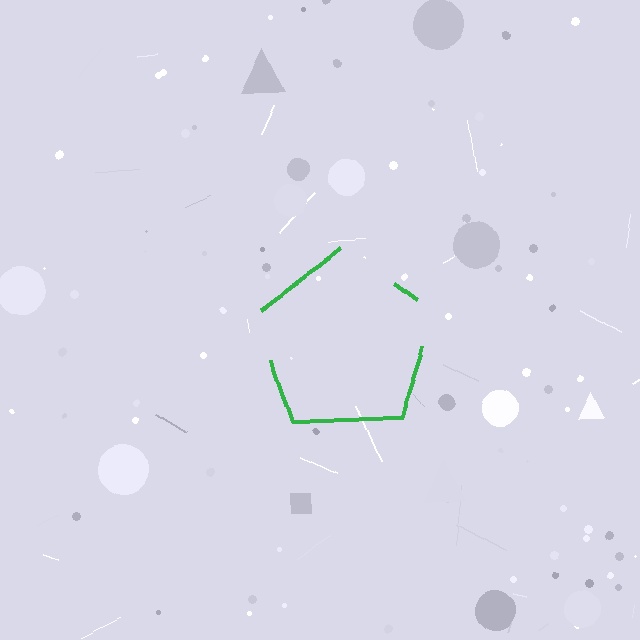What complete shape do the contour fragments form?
The contour fragments form a pentagon.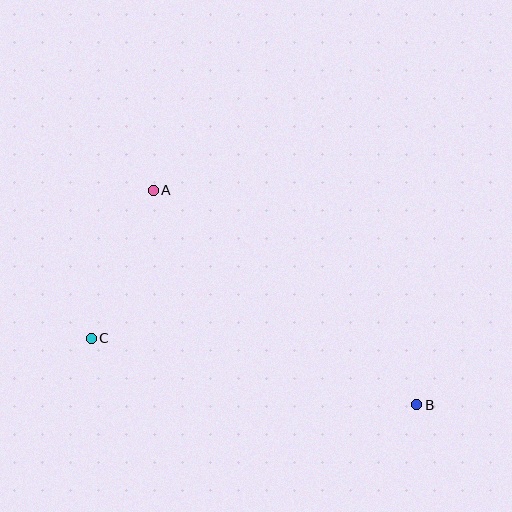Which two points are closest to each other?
Points A and C are closest to each other.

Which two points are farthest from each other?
Points A and B are farthest from each other.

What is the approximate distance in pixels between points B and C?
The distance between B and C is approximately 332 pixels.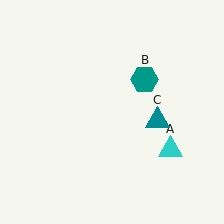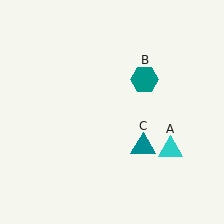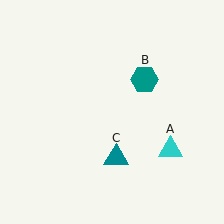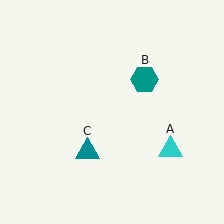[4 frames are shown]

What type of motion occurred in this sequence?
The teal triangle (object C) rotated clockwise around the center of the scene.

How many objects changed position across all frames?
1 object changed position: teal triangle (object C).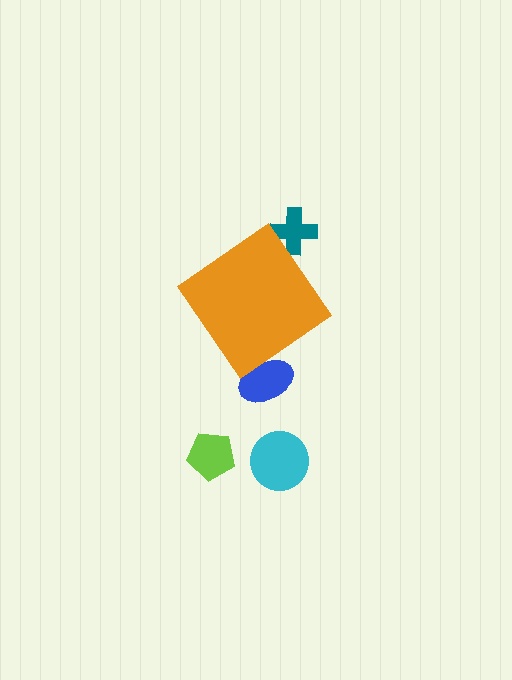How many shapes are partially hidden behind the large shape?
2 shapes are partially hidden.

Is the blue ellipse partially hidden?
Yes, the blue ellipse is partially hidden behind the orange diamond.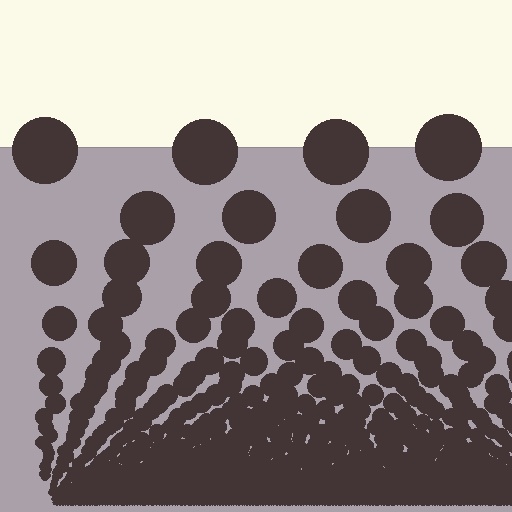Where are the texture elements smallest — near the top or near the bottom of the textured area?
Near the bottom.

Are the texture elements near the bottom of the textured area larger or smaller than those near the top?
Smaller. The gradient is inverted — elements near the bottom are smaller and denser.